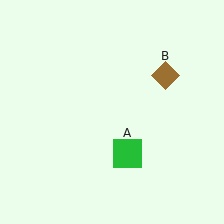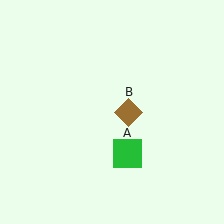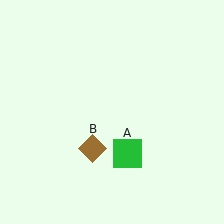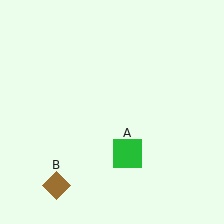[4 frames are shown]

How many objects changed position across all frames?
1 object changed position: brown diamond (object B).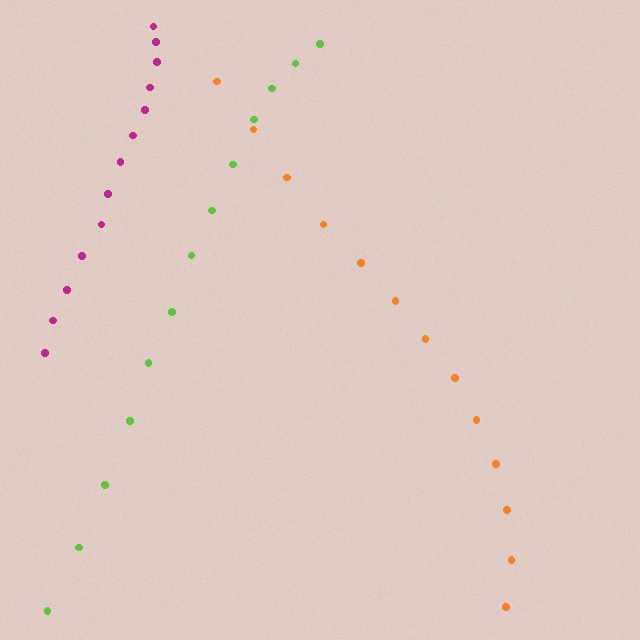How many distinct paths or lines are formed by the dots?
There are 3 distinct paths.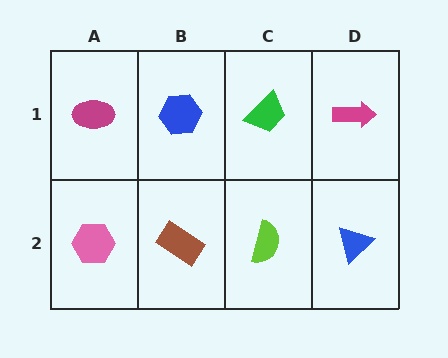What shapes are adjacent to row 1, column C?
A lime semicircle (row 2, column C), a blue hexagon (row 1, column B), a magenta arrow (row 1, column D).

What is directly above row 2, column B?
A blue hexagon.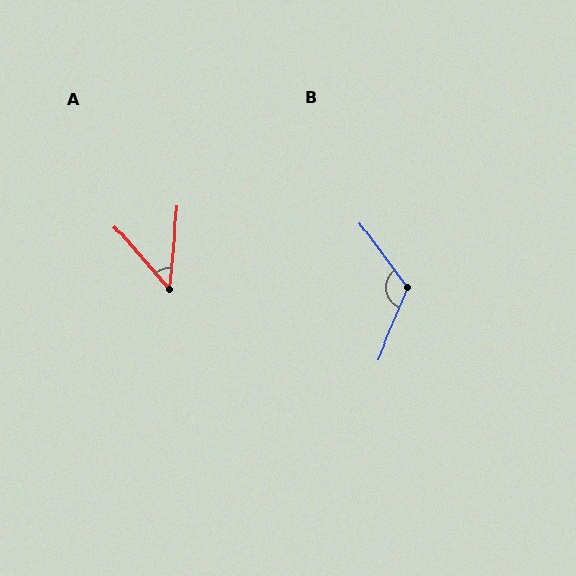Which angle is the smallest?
A, at approximately 47 degrees.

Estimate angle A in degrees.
Approximately 47 degrees.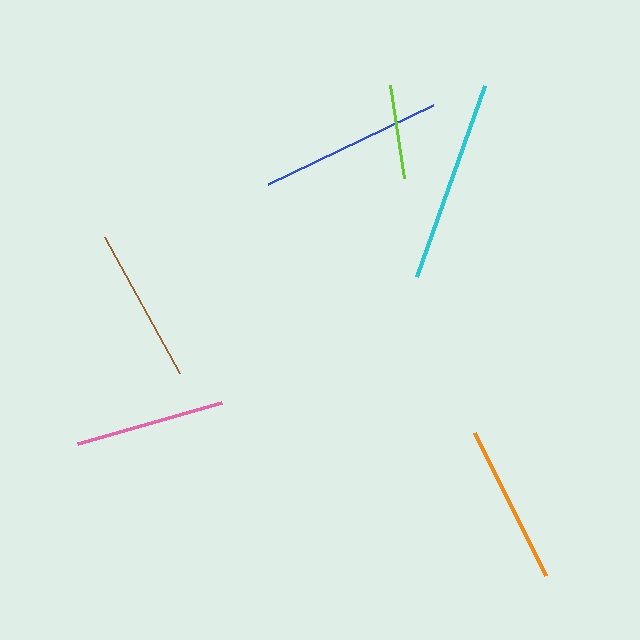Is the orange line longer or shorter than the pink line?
The orange line is longer than the pink line.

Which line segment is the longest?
The cyan line is the longest at approximately 203 pixels.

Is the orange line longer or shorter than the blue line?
The blue line is longer than the orange line.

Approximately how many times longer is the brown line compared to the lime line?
The brown line is approximately 1.6 times the length of the lime line.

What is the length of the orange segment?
The orange segment is approximately 159 pixels long.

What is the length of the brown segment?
The brown segment is approximately 155 pixels long.